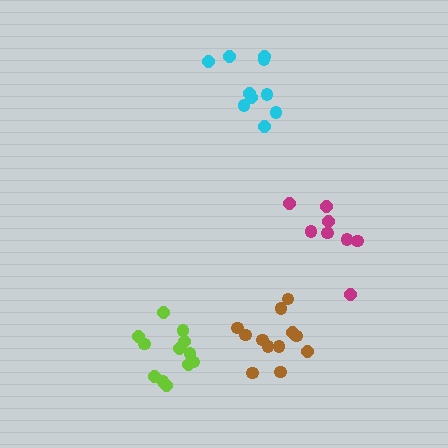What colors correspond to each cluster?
The clusters are colored: brown, lime, magenta, cyan.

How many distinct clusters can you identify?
There are 4 distinct clusters.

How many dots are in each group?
Group 1: 12 dots, Group 2: 12 dots, Group 3: 8 dots, Group 4: 10 dots (42 total).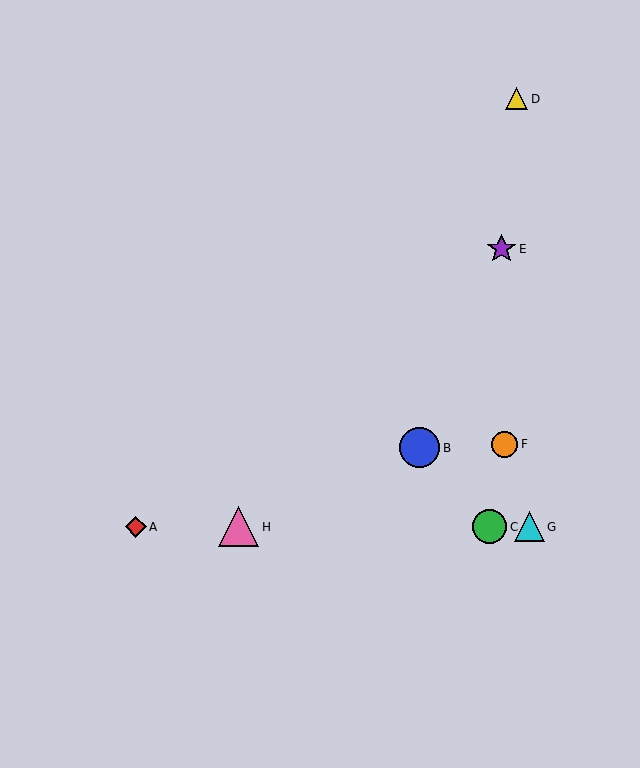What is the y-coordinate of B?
Object B is at y≈448.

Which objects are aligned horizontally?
Objects A, C, G, H are aligned horizontally.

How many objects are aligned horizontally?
4 objects (A, C, G, H) are aligned horizontally.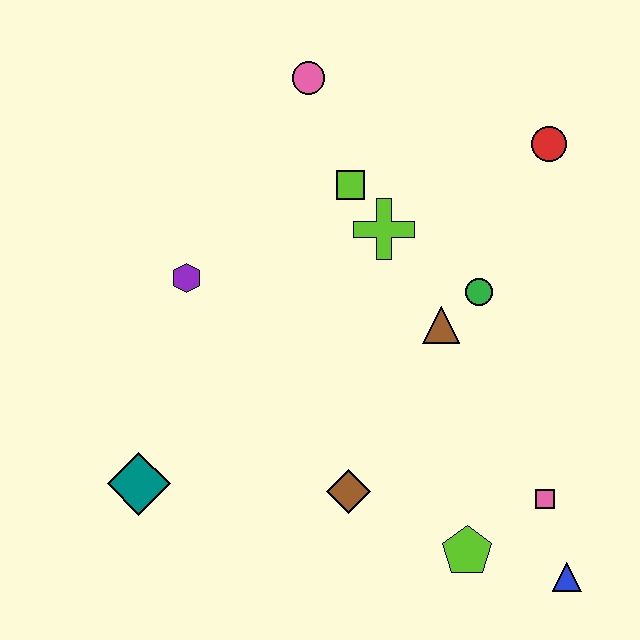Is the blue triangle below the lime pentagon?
Yes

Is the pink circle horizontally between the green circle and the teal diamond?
Yes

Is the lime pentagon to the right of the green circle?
No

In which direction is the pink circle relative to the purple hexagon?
The pink circle is above the purple hexagon.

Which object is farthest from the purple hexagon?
The blue triangle is farthest from the purple hexagon.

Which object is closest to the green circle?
The brown triangle is closest to the green circle.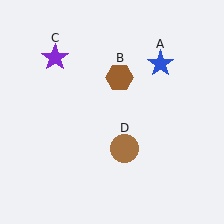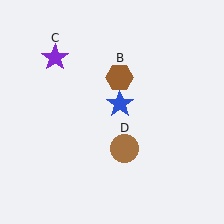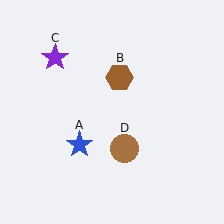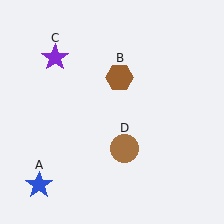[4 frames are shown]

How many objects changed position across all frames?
1 object changed position: blue star (object A).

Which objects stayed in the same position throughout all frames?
Brown hexagon (object B) and purple star (object C) and brown circle (object D) remained stationary.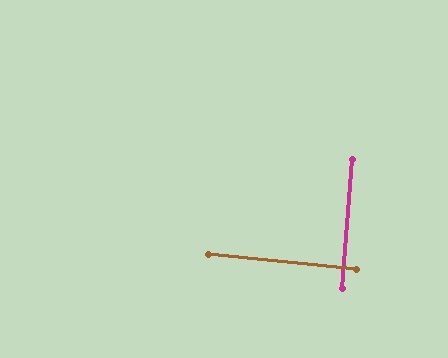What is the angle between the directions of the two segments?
Approximately 89 degrees.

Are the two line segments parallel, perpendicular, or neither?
Perpendicular — they meet at approximately 89°.